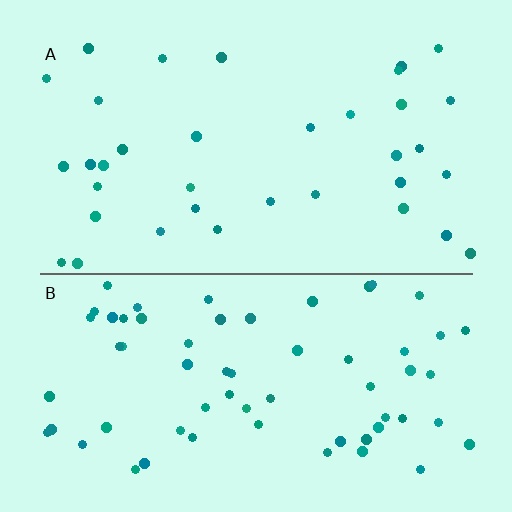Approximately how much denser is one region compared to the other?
Approximately 1.8× — region B over region A.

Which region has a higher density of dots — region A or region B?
B (the bottom).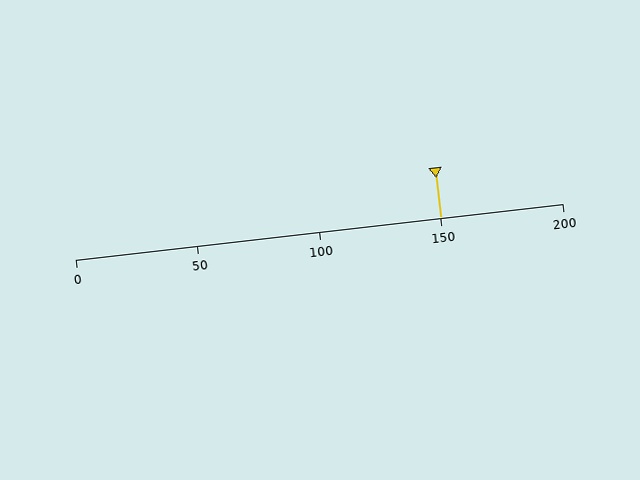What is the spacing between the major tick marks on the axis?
The major ticks are spaced 50 apart.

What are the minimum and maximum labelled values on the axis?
The axis runs from 0 to 200.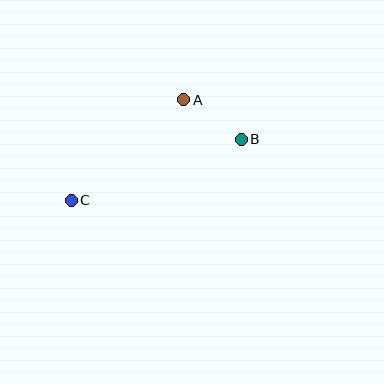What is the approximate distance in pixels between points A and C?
The distance between A and C is approximately 151 pixels.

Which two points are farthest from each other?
Points B and C are farthest from each other.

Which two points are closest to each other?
Points A and B are closest to each other.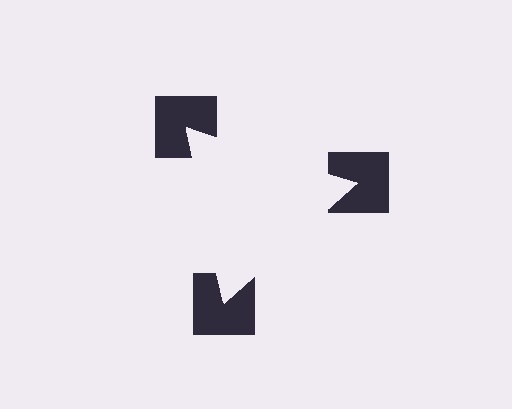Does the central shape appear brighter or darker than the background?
It typically appears slightly brighter than the background, even though no actual brightness change is drawn.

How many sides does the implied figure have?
3 sides.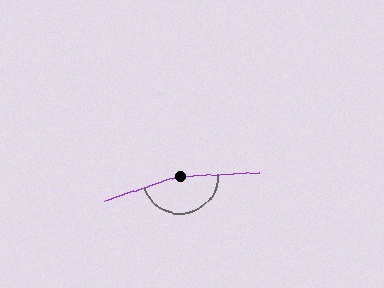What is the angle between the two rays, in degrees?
Approximately 163 degrees.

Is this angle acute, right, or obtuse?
It is obtuse.